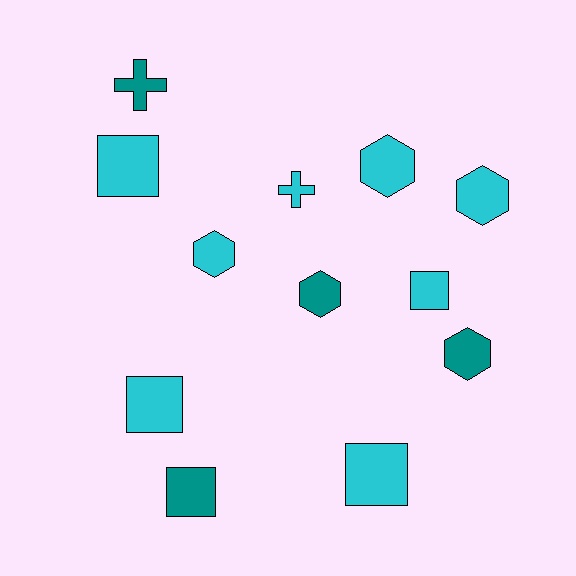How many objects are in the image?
There are 12 objects.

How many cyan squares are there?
There are 4 cyan squares.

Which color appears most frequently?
Cyan, with 8 objects.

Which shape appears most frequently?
Square, with 5 objects.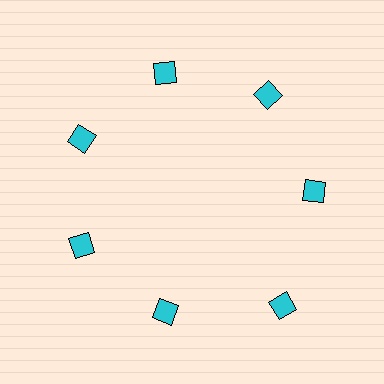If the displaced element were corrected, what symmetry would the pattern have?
It would have 7-fold rotational symmetry — the pattern would map onto itself every 51 degrees.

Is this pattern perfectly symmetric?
No. The 7 cyan diamonds are arranged in a ring, but one element near the 5 o'clock position is pushed outward from the center, breaking the 7-fold rotational symmetry.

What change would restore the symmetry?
The symmetry would be restored by moving it inward, back onto the ring so that all 7 diamonds sit at equal angles and equal distance from the center.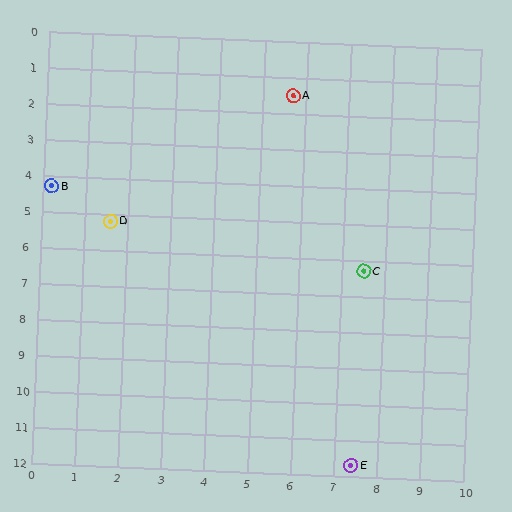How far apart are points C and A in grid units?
Points C and A are about 5.1 grid units apart.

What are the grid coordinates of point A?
Point A is at approximately (5.7, 1.5).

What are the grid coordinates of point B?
Point B is at approximately (0.2, 4.3).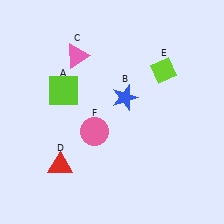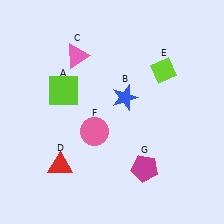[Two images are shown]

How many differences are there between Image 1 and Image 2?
There is 1 difference between the two images.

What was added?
A magenta pentagon (G) was added in Image 2.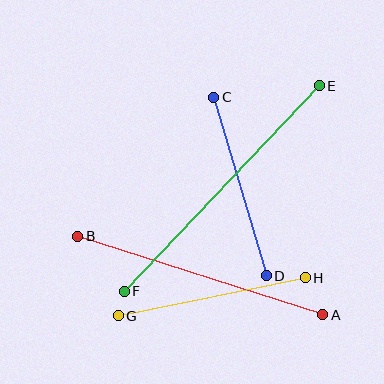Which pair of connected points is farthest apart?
Points E and F are farthest apart.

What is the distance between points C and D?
The distance is approximately 186 pixels.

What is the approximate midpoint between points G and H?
The midpoint is at approximately (212, 297) pixels.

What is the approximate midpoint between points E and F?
The midpoint is at approximately (222, 189) pixels.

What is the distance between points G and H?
The distance is approximately 190 pixels.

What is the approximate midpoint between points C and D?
The midpoint is at approximately (240, 187) pixels.